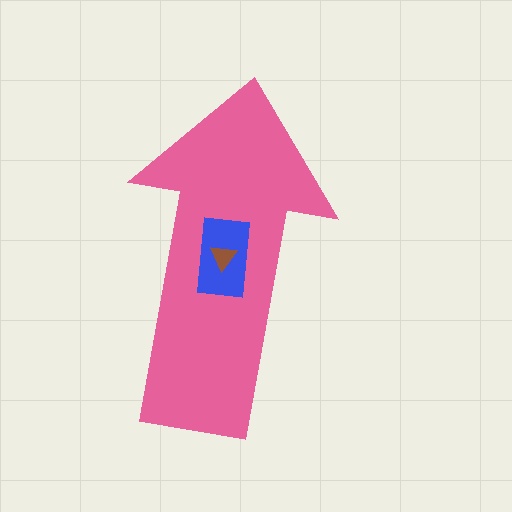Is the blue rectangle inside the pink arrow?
Yes.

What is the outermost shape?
The pink arrow.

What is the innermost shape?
The brown triangle.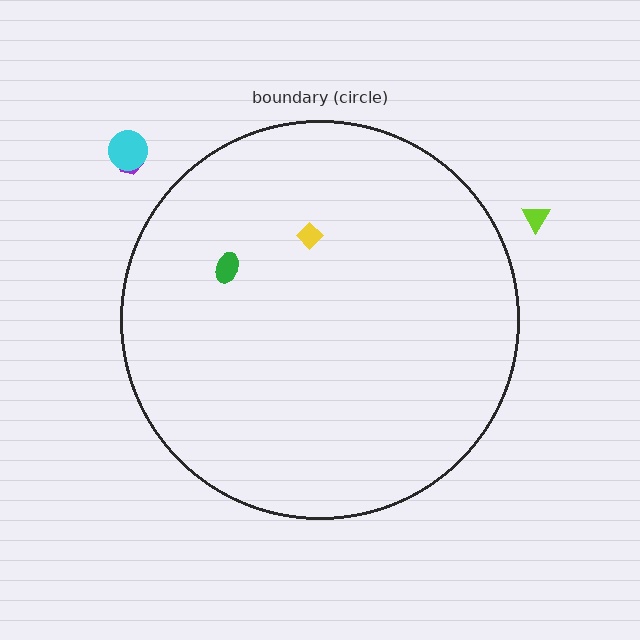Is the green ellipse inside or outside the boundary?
Inside.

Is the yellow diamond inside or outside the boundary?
Inside.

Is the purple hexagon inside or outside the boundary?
Outside.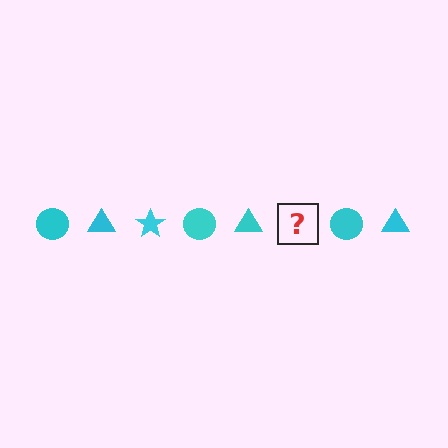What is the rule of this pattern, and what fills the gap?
The rule is that the pattern cycles through circle, triangle, star shapes in cyan. The gap should be filled with a cyan star.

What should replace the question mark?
The question mark should be replaced with a cyan star.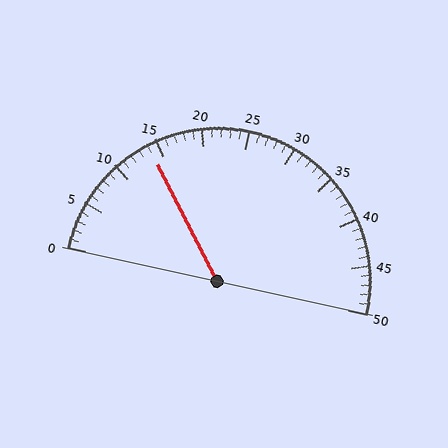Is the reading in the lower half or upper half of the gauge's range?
The reading is in the lower half of the range (0 to 50).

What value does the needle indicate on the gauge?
The needle indicates approximately 14.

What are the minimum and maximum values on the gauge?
The gauge ranges from 0 to 50.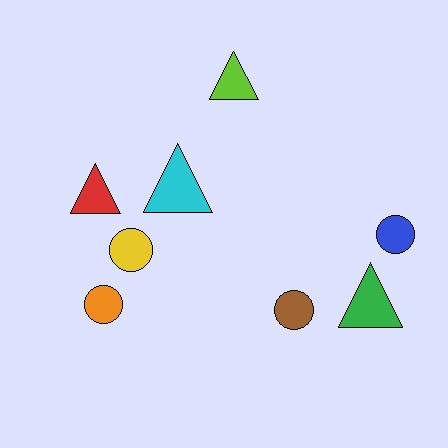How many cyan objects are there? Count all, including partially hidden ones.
There is 1 cyan object.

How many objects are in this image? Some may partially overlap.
There are 8 objects.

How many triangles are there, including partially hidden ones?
There are 4 triangles.